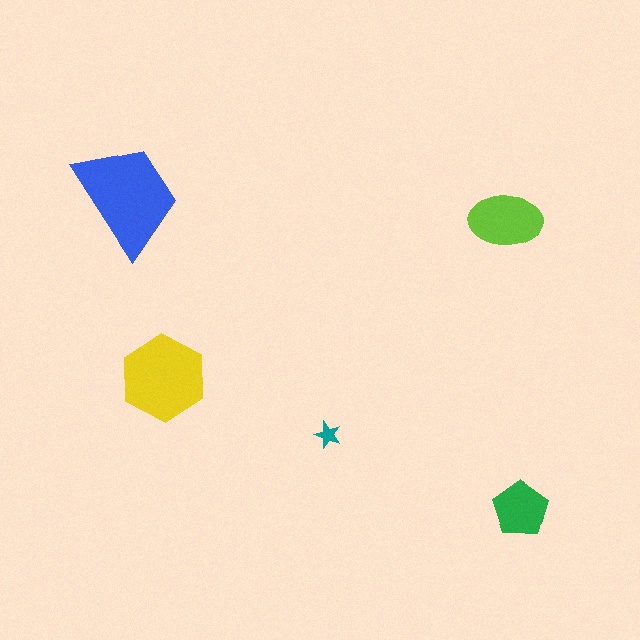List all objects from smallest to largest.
The teal star, the green pentagon, the lime ellipse, the yellow hexagon, the blue trapezoid.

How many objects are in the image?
There are 5 objects in the image.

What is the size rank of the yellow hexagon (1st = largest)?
2nd.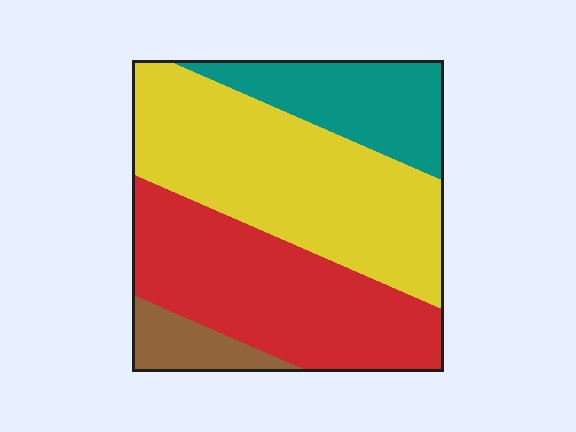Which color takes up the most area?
Yellow, at roughly 40%.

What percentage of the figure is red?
Red covers roughly 35% of the figure.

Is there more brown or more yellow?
Yellow.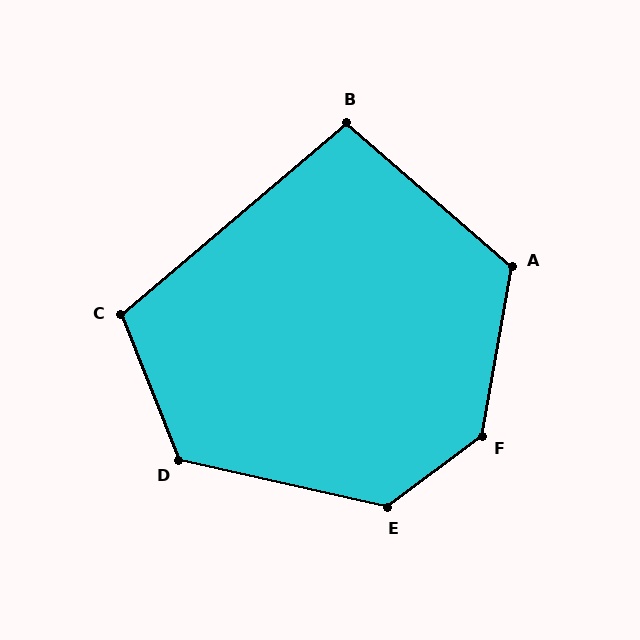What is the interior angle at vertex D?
Approximately 124 degrees (obtuse).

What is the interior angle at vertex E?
Approximately 130 degrees (obtuse).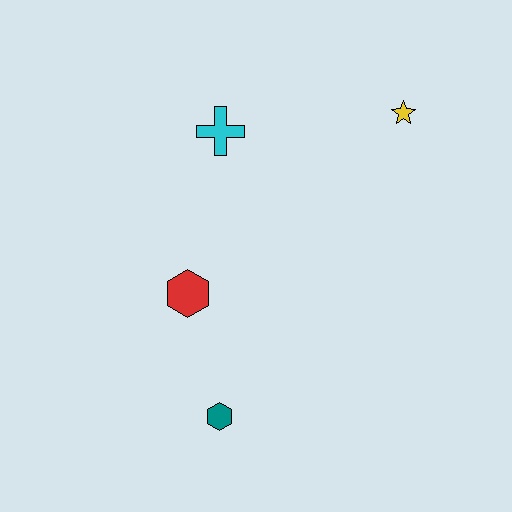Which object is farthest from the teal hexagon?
The yellow star is farthest from the teal hexagon.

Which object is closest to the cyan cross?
The red hexagon is closest to the cyan cross.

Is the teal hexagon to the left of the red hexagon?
No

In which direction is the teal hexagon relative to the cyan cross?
The teal hexagon is below the cyan cross.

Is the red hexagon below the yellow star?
Yes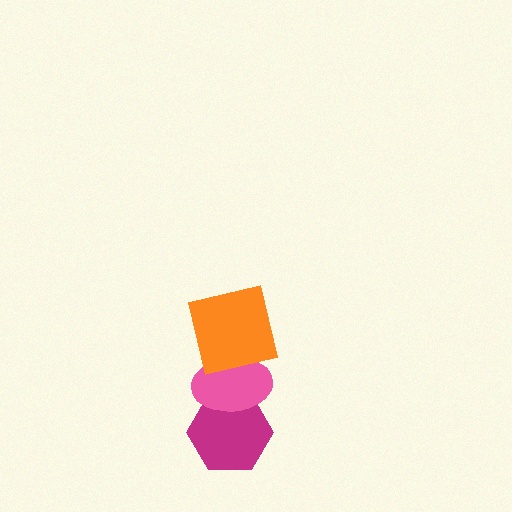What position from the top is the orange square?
The orange square is 1st from the top.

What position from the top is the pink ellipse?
The pink ellipse is 2nd from the top.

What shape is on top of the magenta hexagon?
The pink ellipse is on top of the magenta hexagon.